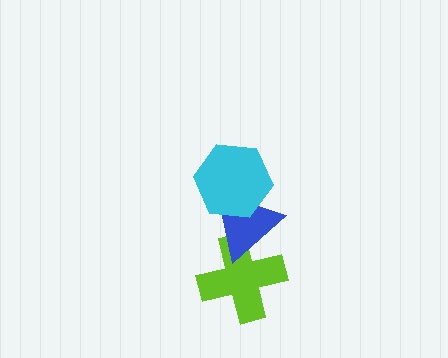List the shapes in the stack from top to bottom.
From top to bottom: the cyan hexagon, the blue triangle, the lime cross.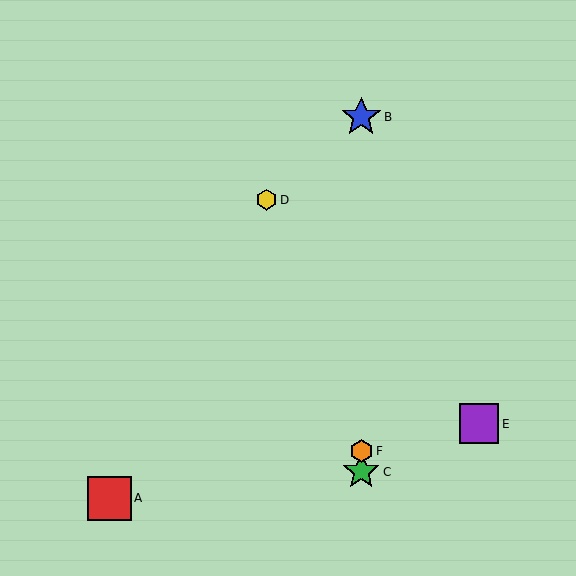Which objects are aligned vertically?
Objects B, C, F are aligned vertically.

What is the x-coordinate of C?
Object C is at x≈361.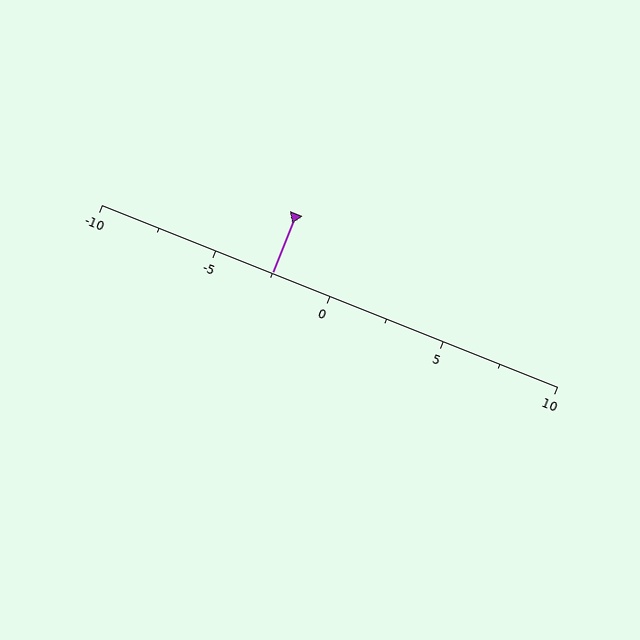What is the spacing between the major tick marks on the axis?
The major ticks are spaced 5 apart.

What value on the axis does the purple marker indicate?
The marker indicates approximately -2.5.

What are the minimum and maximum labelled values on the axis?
The axis runs from -10 to 10.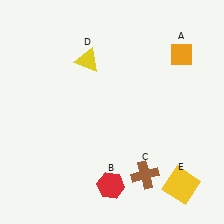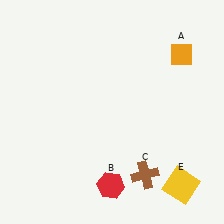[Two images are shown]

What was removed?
The yellow triangle (D) was removed in Image 2.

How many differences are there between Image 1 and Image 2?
There is 1 difference between the two images.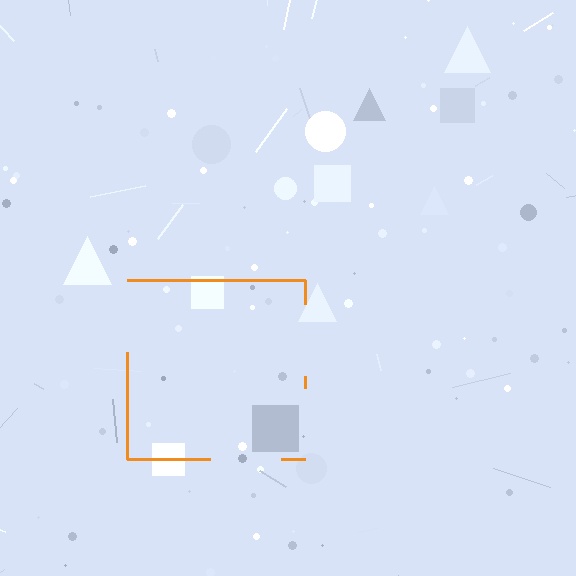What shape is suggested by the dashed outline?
The dashed outline suggests a square.